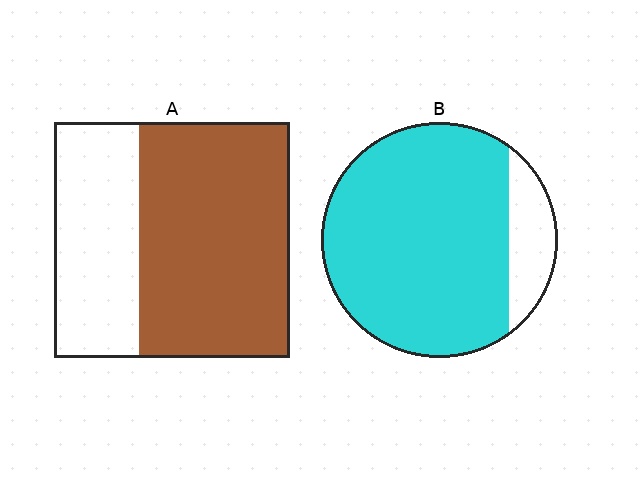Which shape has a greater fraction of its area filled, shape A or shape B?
Shape B.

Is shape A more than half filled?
Yes.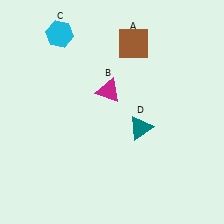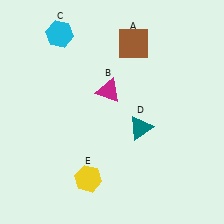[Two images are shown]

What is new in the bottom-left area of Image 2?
A yellow hexagon (E) was added in the bottom-left area of Image 2.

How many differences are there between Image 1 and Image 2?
There is 1 difference between the two images.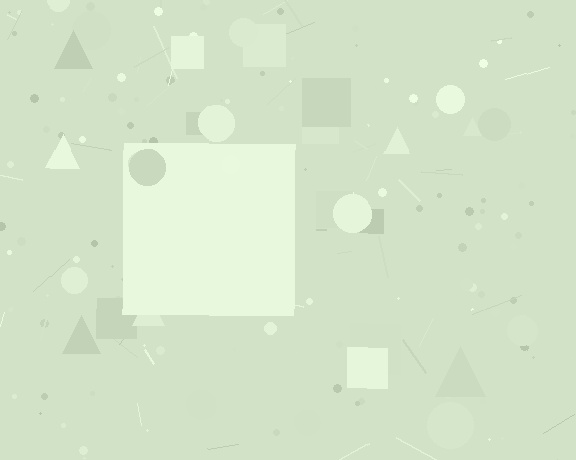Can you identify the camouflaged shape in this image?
The camouflaged shape is a square.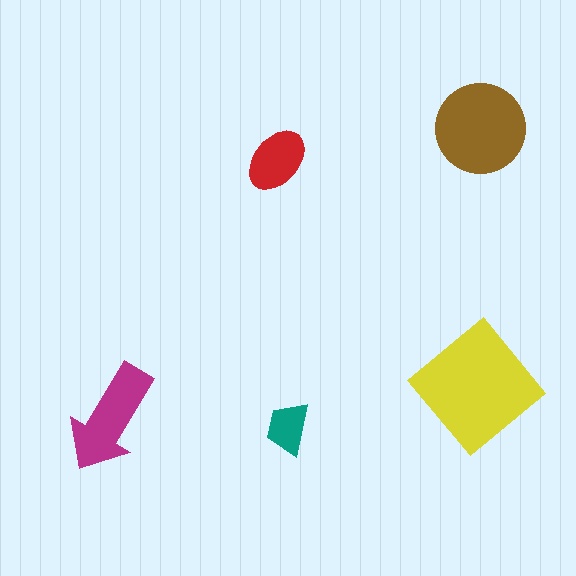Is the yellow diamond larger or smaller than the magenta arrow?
Larger.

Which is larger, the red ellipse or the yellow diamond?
The yellow diamond.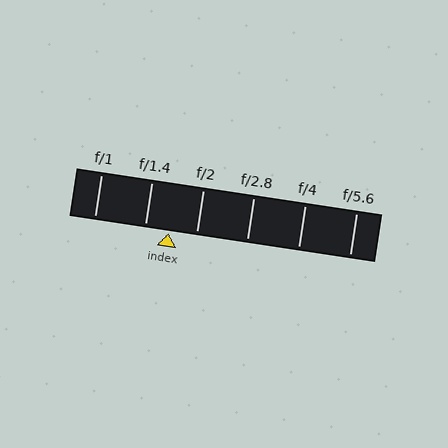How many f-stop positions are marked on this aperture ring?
There are 6 f-stop positions marked.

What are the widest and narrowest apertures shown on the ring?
The widest aperture shown is f/1 and the narrowest is f/5.6.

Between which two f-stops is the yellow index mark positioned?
The index mark is between f/1.4 and f/2.